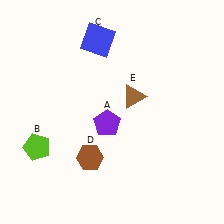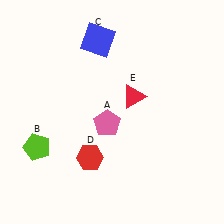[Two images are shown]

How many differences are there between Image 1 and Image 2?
There are 3 differences between the two images.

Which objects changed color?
A changed from purple to pink. D changed from brown to red. E changed from brown to red.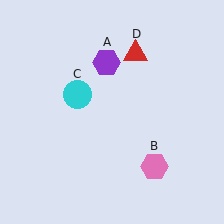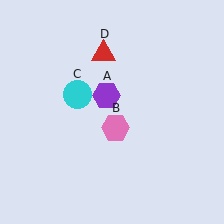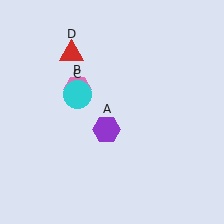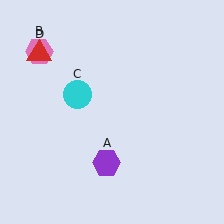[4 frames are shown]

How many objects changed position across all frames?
3 objects changed position: purple hexagon (object A), pink hexagon (object B), red triangle (object D).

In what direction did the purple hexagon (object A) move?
The purple hexagon (object A) moved down.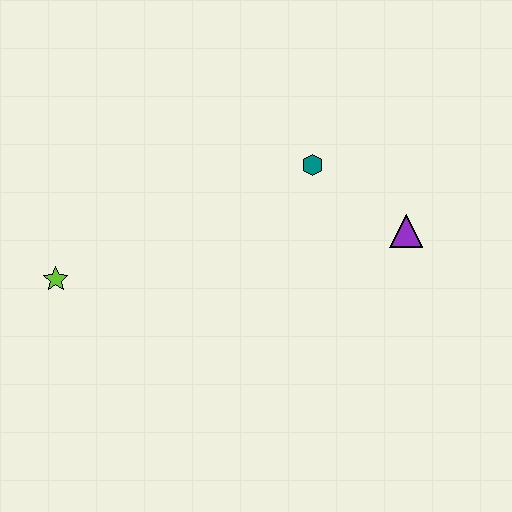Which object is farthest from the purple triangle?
The lime star is farthest from the purple triangle.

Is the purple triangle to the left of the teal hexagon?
No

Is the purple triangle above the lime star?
Yes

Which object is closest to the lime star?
The teal hexagon is closest to the lime star.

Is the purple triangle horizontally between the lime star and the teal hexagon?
No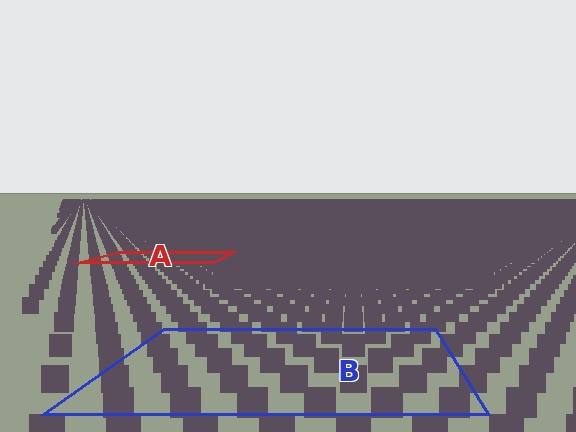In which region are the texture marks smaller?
The texture marks are smaller in region A, because it is farther away.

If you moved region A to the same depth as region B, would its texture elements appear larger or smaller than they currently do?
They would appear larger. At a closer depth, the same texture elements are projected at a bigger on-screen size.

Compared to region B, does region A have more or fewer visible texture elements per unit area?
Region A has more texture elements per unit area — they are packed more densely because it is farther away.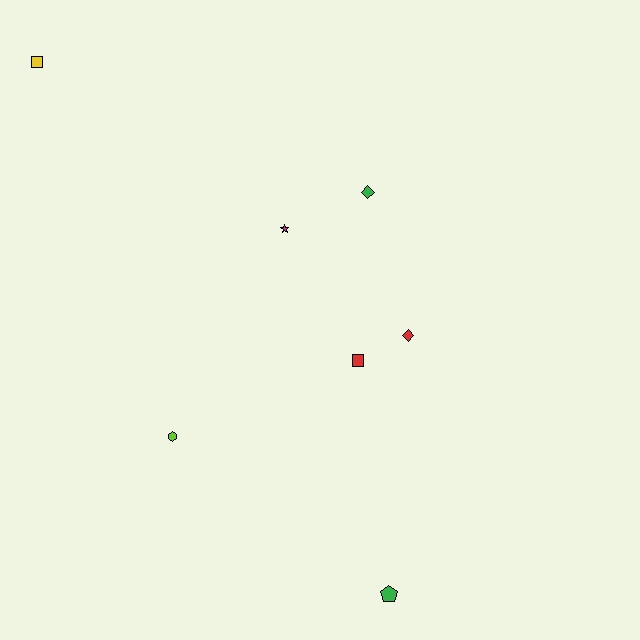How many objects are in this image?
There are 7 objects.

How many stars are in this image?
There is 1 star.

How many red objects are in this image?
There are 2 red objects.